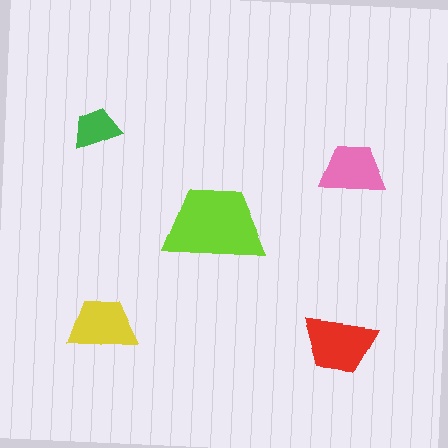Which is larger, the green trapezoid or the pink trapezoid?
The pink one.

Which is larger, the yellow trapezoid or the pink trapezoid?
The yellow one.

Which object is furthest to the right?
The pink trapezoid is rightmost.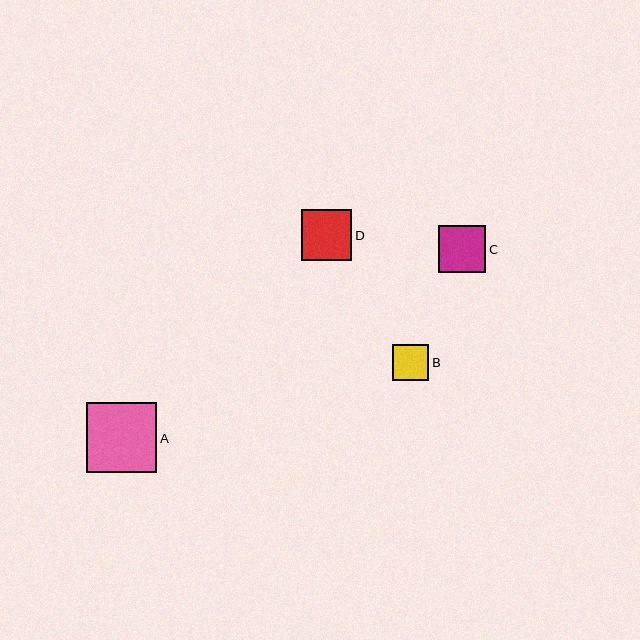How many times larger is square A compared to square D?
Square A is approximately 1.4 times the size of square D.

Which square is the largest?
Square A is the largest with a size of approximately 70 pixels.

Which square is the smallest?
Square B is the smallest with a size of approximately 36 pixels.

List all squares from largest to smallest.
From largest to smallest: A, D, C, B.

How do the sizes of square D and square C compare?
Square D and square C are approximately the same size.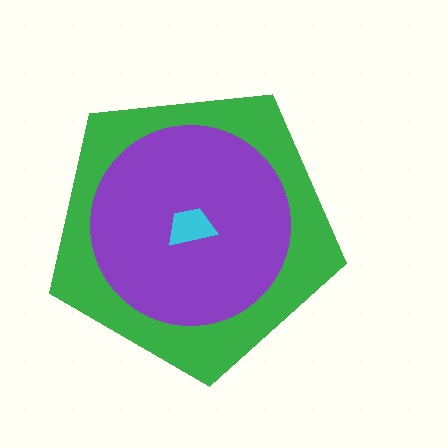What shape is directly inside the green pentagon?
The purple circle.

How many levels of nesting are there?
3.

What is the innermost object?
The cyan trapezoid.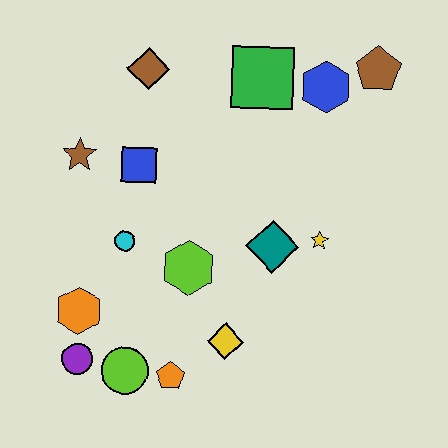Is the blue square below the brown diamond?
Yes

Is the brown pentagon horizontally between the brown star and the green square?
No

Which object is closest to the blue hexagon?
The brown pentagon is closest to the blue hexagon.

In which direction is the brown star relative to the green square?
The brown star is to the left of the green square.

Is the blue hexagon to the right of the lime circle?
Yes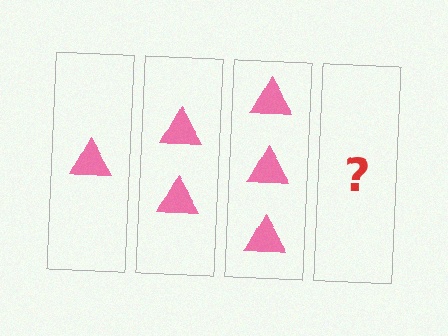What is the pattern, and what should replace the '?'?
The pattern is that each step adds one more triangle. The '?' should be 4 triangles.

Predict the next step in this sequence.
The next step is 4 triangles.